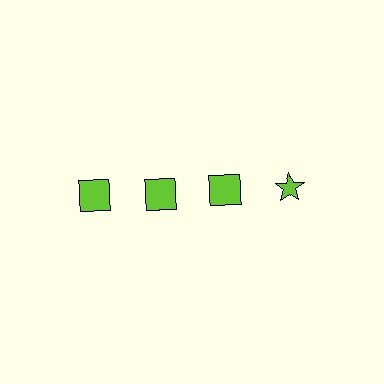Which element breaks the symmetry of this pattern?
The lime star in the top row, second from right column breaks the symmetry. All other shapes are lime squares.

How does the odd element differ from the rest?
It has a different shape: star instead of square.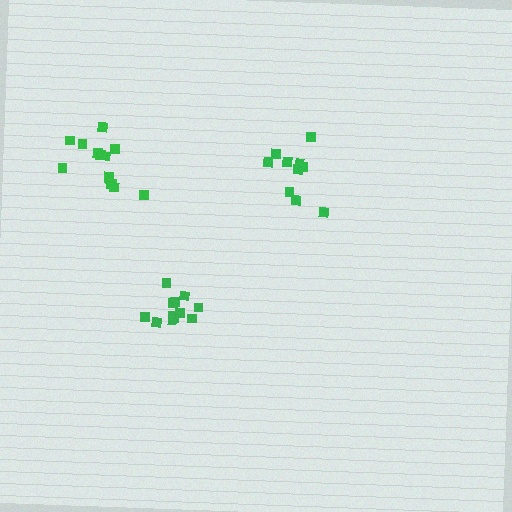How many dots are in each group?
Group 1: 10 dots, Group 2: 12 dots, Group 3: 13 dots (35 total).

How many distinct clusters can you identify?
There are 3 distinct clusters.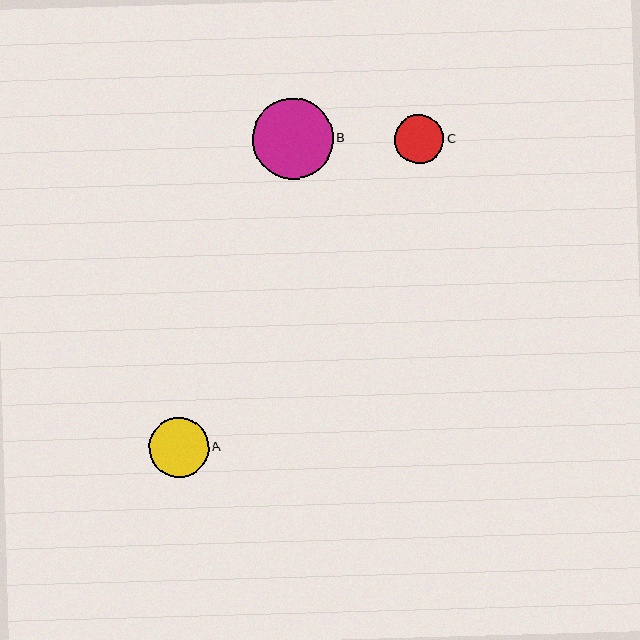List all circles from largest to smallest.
From largest to smallest: B, A, C.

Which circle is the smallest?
Circle C is the smallest with a size of approximately 49 pixels.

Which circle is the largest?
Circle B is the largest with a size of approximately 81 pixels.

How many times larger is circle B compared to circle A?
Circle B is approximately 1.4 times the size of circle A.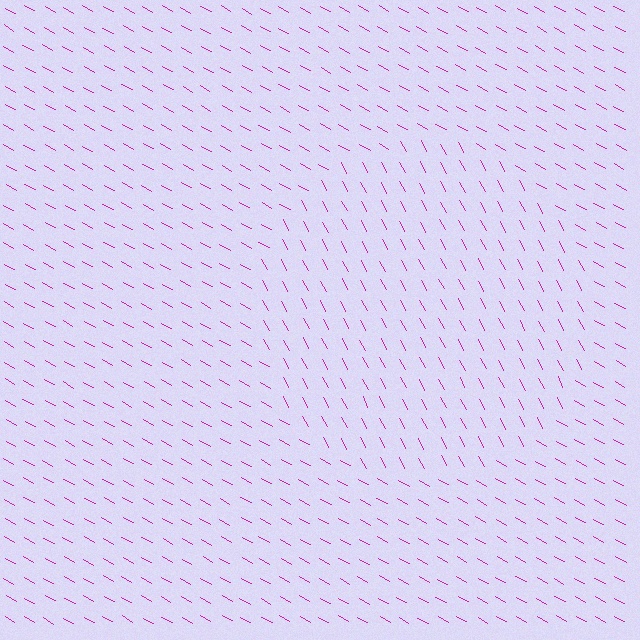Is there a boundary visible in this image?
Yes, there is a texture boundary formed by a change in line orientation.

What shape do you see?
I see a circle.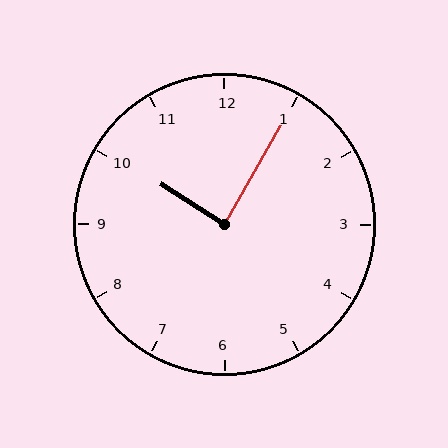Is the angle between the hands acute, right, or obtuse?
It is right.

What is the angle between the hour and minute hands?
Approximately 88 degrees.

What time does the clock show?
10:05.